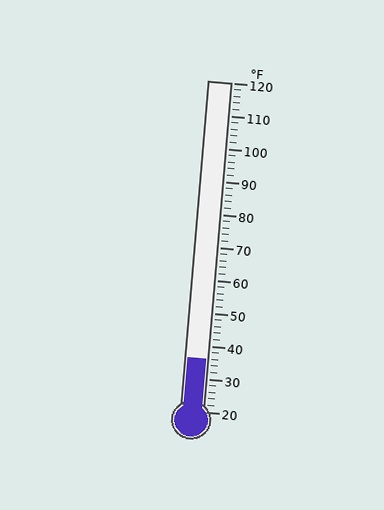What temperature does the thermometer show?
The thermometer shows approximately 36°F.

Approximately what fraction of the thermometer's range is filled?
The thermometer is filled to approximately 15% of its range.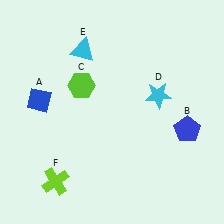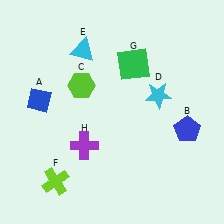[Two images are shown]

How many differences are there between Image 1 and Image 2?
There are 2 differences between the two images.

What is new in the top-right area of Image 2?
A green square (G) was added in the top-right area of Image 2.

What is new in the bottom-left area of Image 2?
A purple cross (H) was added in the bottom-left area of Image 2.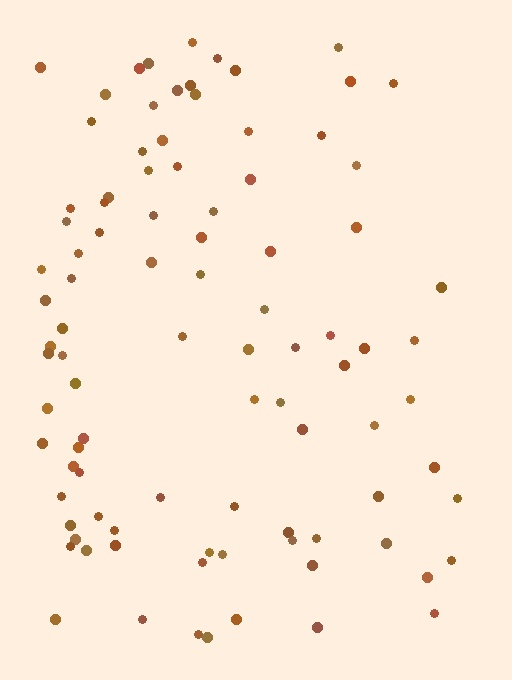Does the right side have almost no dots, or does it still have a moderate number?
Still a moderate number, just noticeably fewer than the left.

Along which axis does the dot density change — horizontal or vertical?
Horizontal.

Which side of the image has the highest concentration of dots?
The left.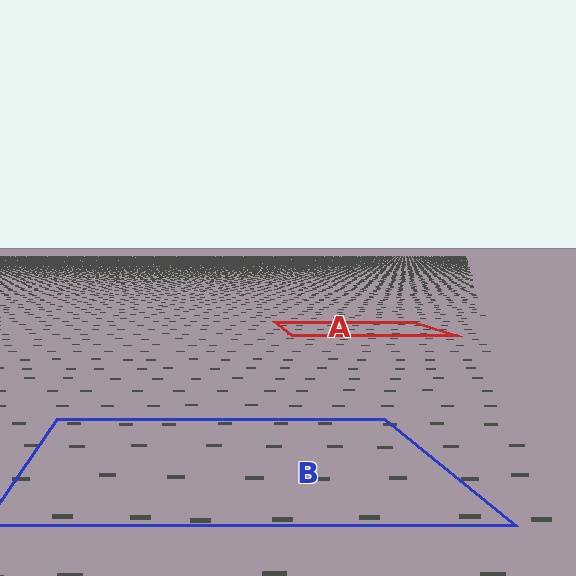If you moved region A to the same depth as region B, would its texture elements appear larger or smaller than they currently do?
They would appear larger. At a closer depth, the same texture elements are projected at a bigger on-screen size.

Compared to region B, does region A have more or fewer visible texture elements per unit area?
Region A has more texture elements per unit area — they are packed more densely because it is farther away.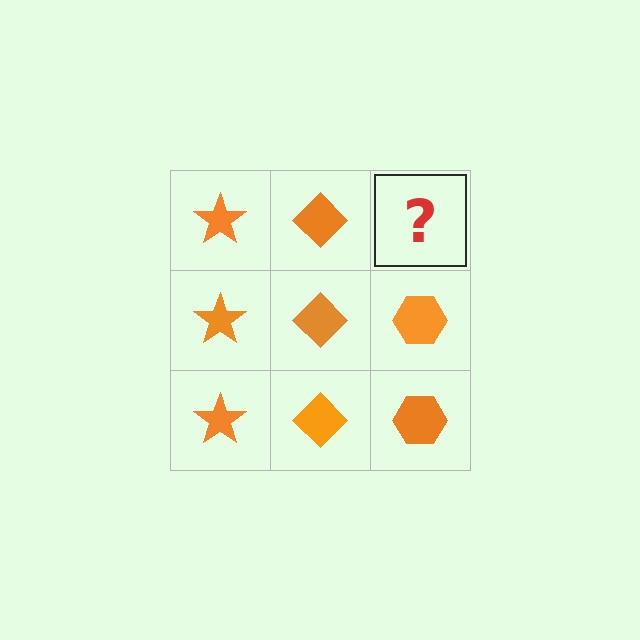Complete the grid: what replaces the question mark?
The question mark should be replaced with an orange hexagon.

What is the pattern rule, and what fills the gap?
The rule is that each column has a consistent shape. The gap should be filled with an orange hexagon.